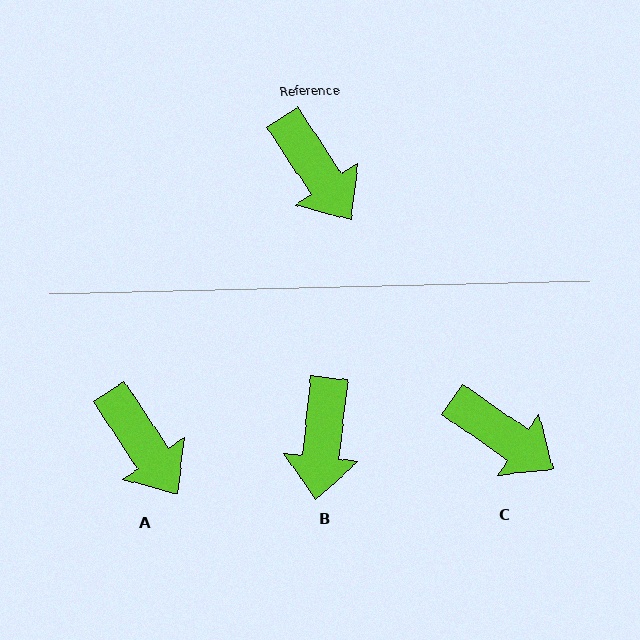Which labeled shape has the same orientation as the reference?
A.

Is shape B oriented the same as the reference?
No, it is off by about 40 degrees.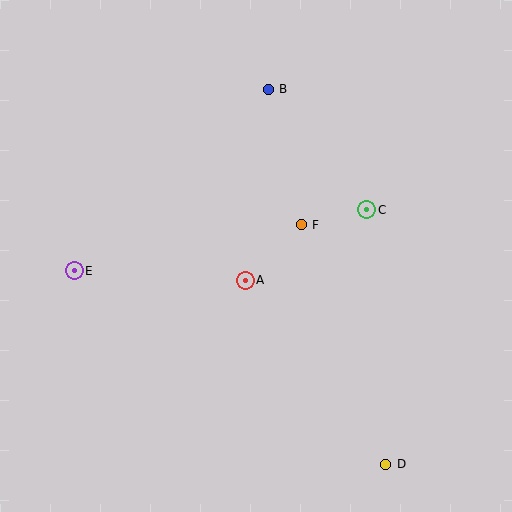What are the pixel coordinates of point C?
Point C is at (367, 210).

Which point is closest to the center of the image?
Point A at (245, 280) is closest to the center.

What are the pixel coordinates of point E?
Point E is at (74, 271).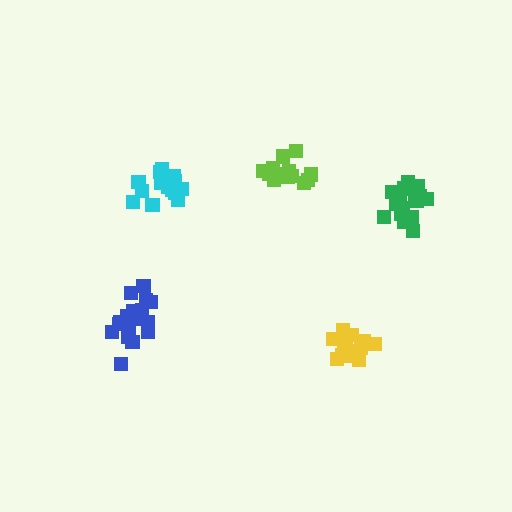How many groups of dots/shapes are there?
There are 5 groups.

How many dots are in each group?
Group 1: 15 dots, Group 2: 19 dots, Group 3: 18 dots, Group 4: 15 dots, Group 5: 19 dots (86 total).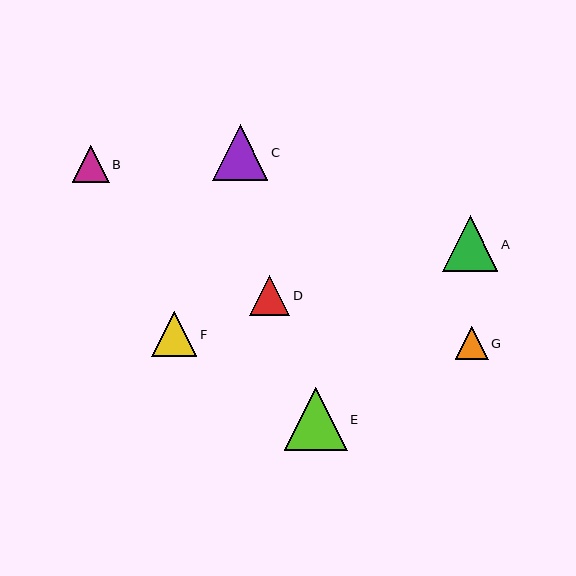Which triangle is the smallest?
Triangle G is the smallest with a size of approximately 33 pixels.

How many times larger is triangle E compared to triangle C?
Triangle E is approximately 1.1 times the size of triangle C.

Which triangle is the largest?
Triangle E is the largest with a size of approximately 63 pixels.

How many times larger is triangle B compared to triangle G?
Triangle B is approximately 1.1 times the size of triangle G.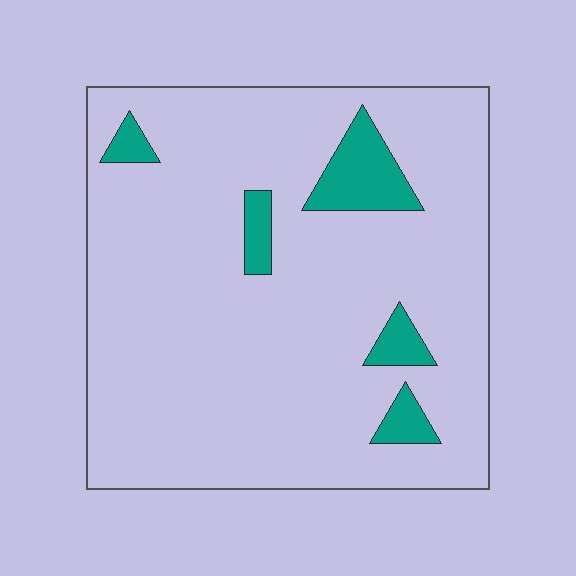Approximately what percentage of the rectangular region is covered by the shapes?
Approximately 10%.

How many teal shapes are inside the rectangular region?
5.